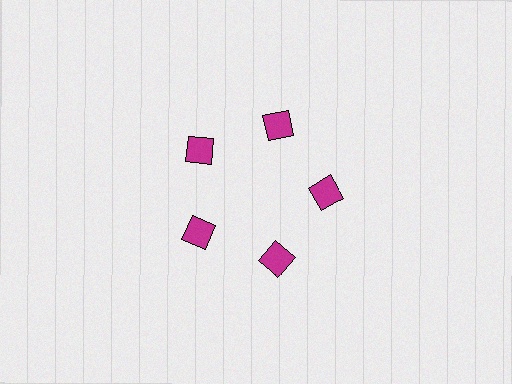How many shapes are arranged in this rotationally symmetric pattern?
There are 5 shapes, arranged in 5 groups of 1.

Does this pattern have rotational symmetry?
Yes, this pattern has 5-fold rotational symmetry. It looks the same after rotating 72 degrees around the center.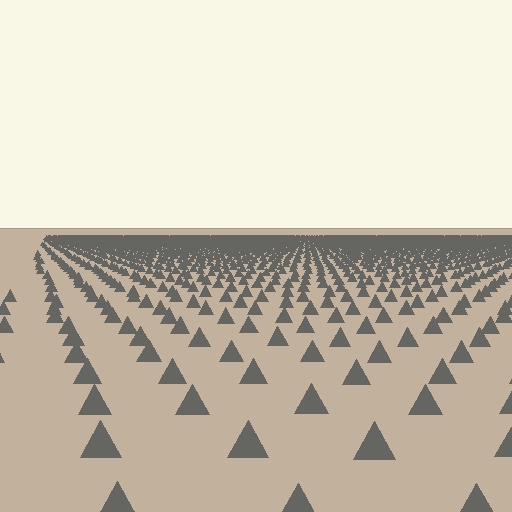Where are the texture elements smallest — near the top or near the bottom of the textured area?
Near the top.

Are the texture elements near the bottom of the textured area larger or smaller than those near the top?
Larger. Near the bottom, elements are closer to the viewer and appear at a bigger on-screen size.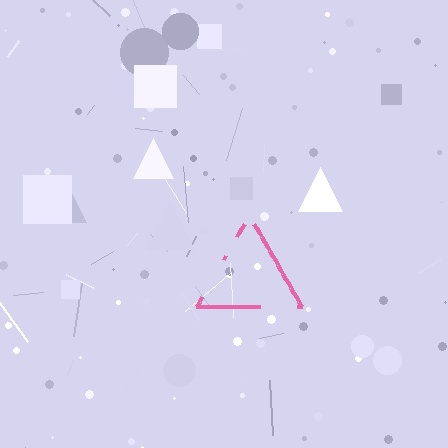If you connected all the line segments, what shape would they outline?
They would outline a triangle.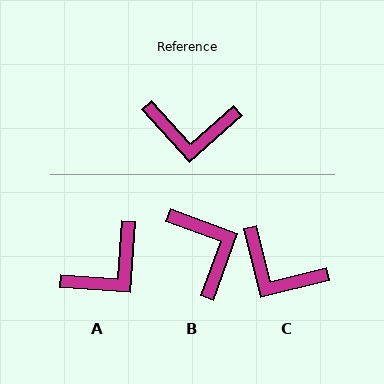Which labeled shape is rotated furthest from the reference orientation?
B, about 118 degrees away.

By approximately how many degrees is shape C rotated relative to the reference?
Approximately 28 degrees clockwise.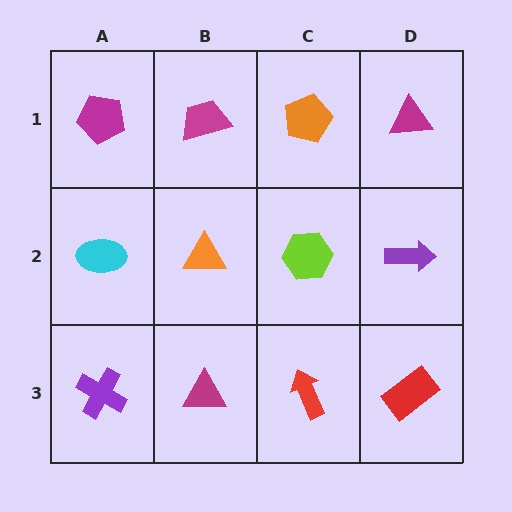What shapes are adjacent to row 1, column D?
A purple arrow (row 2, column D), an orange pentagon (row 1, column C).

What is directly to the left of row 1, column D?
An orange pentagon.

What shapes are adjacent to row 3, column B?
An orange triangle (row 2, column B), a purple cross (row 3, column A), a red arrow (row 3, column C).